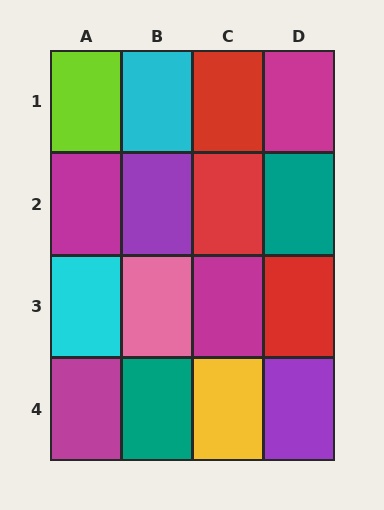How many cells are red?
3 cells are red.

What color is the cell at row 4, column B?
Teal.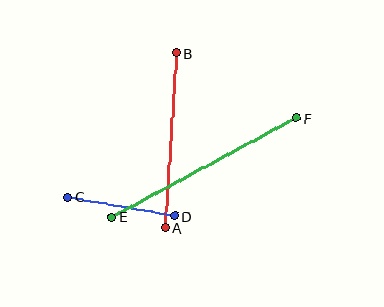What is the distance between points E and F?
The distance is approximately 209 pixels.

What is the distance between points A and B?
The distance is approximately 175 pixels.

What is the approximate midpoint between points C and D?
The midpoint is at approximately (121, 206) pixels.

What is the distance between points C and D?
The distance is approximately 108 pixels.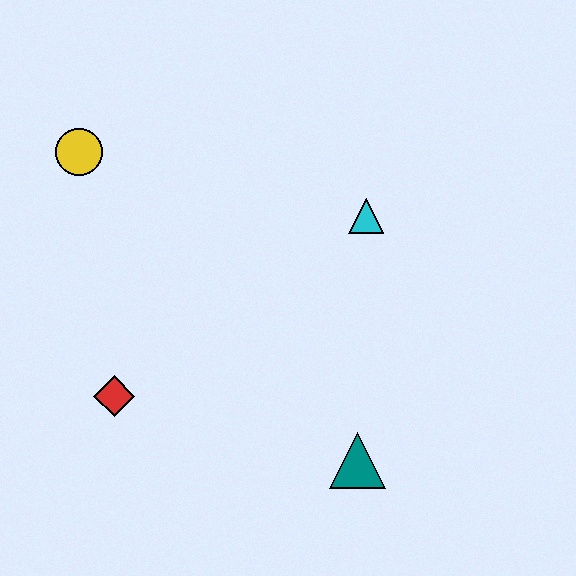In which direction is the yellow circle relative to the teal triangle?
The yellow circle is above the teal triangle.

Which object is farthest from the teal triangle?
The yellow circle is farthest from the teal triangle.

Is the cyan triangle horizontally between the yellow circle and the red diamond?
No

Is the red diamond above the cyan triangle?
No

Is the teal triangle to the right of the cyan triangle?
No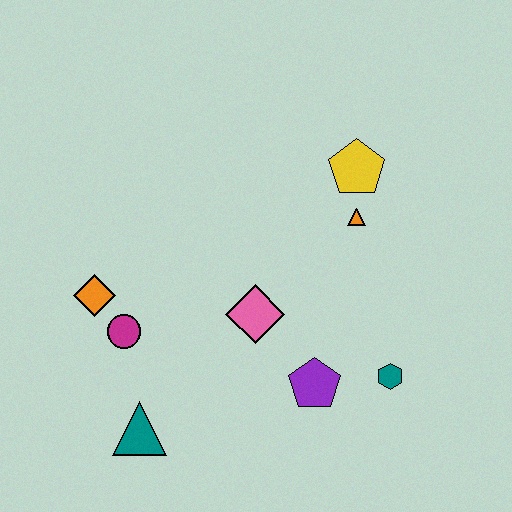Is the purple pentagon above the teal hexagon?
No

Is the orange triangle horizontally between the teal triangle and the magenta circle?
No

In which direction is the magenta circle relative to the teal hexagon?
The magenta circle is to the left of the teal hexagon.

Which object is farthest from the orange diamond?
The teal hexagon is farthest from the orange diamond.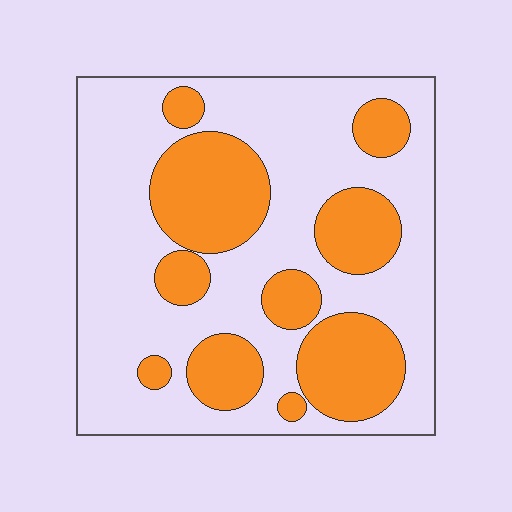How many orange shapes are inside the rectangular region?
10.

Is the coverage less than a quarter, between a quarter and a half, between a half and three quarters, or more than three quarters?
Between a quarter and a half.